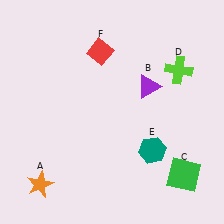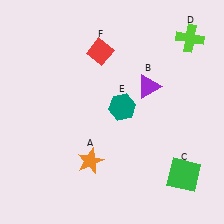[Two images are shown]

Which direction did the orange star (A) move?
The orange star (A) moved right.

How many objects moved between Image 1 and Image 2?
3 objects moved between the two images.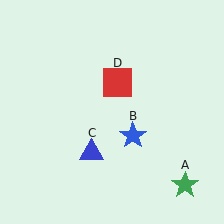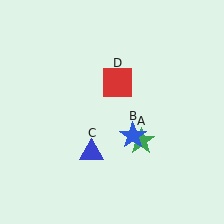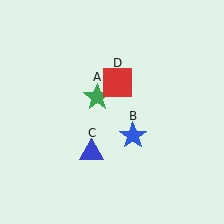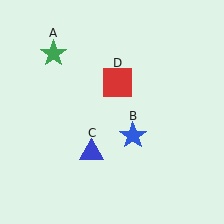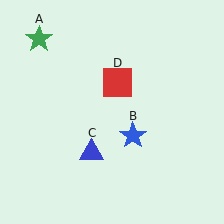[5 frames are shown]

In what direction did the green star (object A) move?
The green star (object A) moved up and to the left.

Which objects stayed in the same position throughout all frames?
Blue star (object B) and blue triangle (object C) and red square (object D) remained stationary.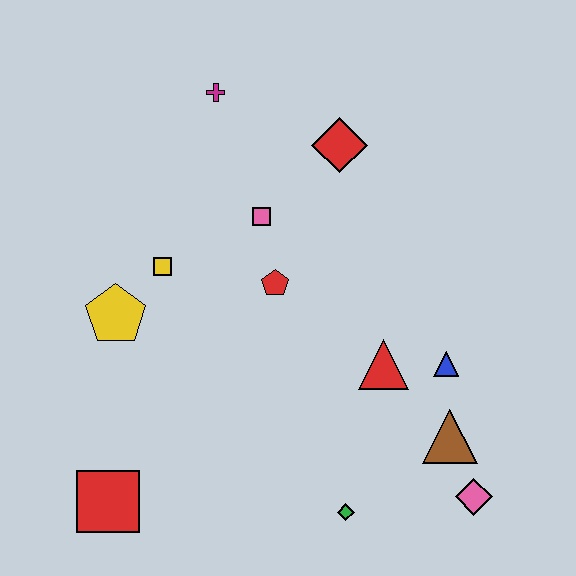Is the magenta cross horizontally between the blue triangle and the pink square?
No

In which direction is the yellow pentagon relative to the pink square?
The yellow pentagon is to the left of the pink square.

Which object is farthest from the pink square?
The pink diamond is farthest from the pink square.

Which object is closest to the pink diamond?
The brown triangle is closest to the pink diamond.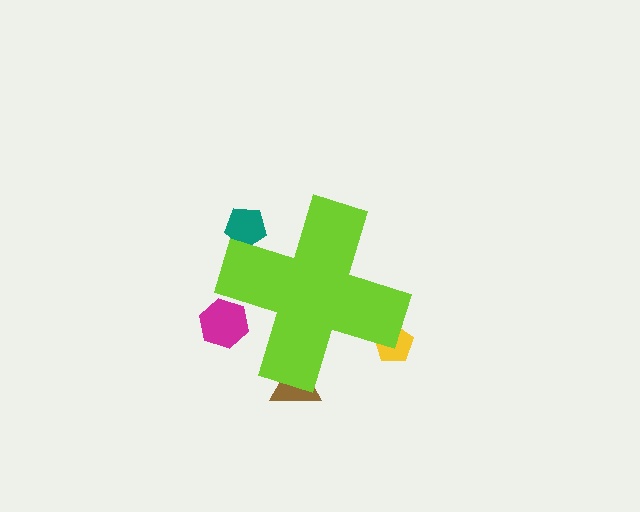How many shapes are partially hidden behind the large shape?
4 shapes are partially hidden.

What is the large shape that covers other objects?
A lime cross.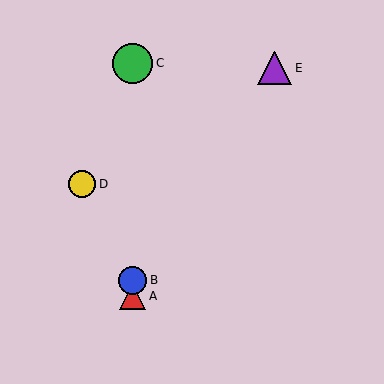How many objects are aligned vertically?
3 objects (A, B, C) are aligned vertically.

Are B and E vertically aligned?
No, B is at x≈133 and E is at x≈275.